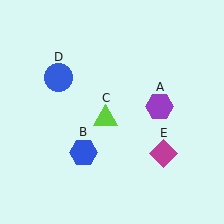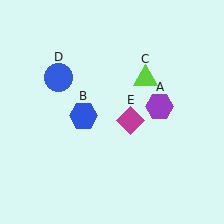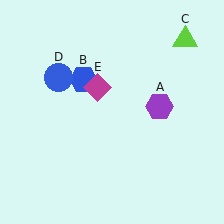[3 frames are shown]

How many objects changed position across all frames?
3 objects changed position: blue hexagon (object B), lime triangle (object C), magenta diamond (object E).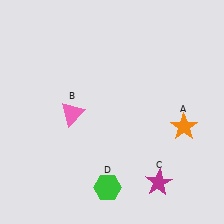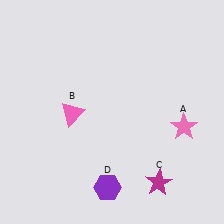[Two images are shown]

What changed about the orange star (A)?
In Image 1, A is orange. In Image 2, it changed to pink.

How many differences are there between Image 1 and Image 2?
There are 2 differences between the two images.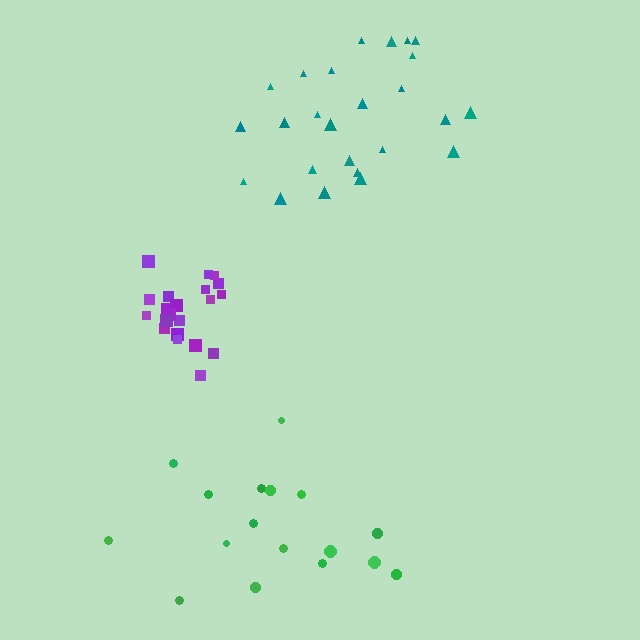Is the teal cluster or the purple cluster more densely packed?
Purple.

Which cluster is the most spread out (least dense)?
Green.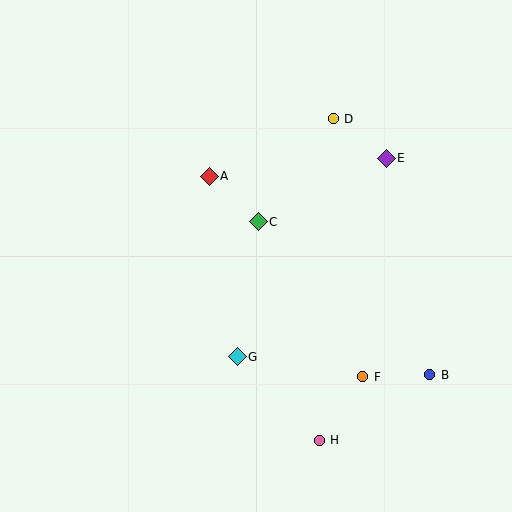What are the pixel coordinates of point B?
Point B is at (430, 375).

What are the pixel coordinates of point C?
Point C is at (258, 222).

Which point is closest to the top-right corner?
Point E is closest to the top-right corner.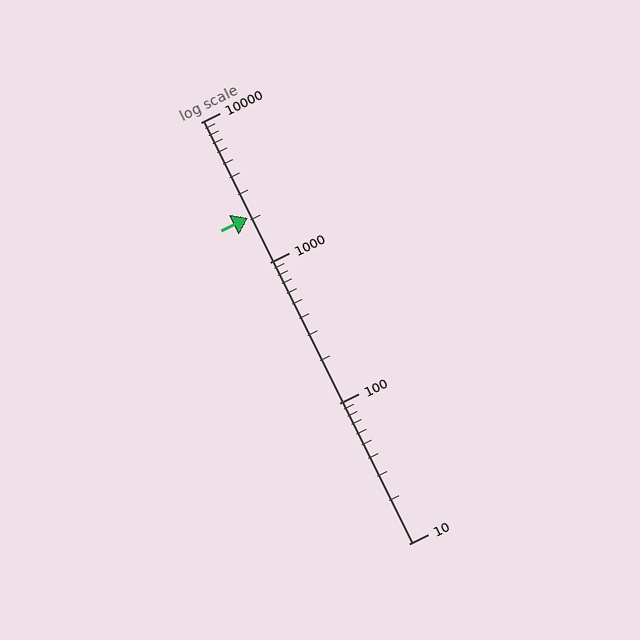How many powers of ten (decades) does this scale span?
The scale spans 3 decades, from 10 to 10000.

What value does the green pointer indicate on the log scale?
The pointer indicates approximately 2100.